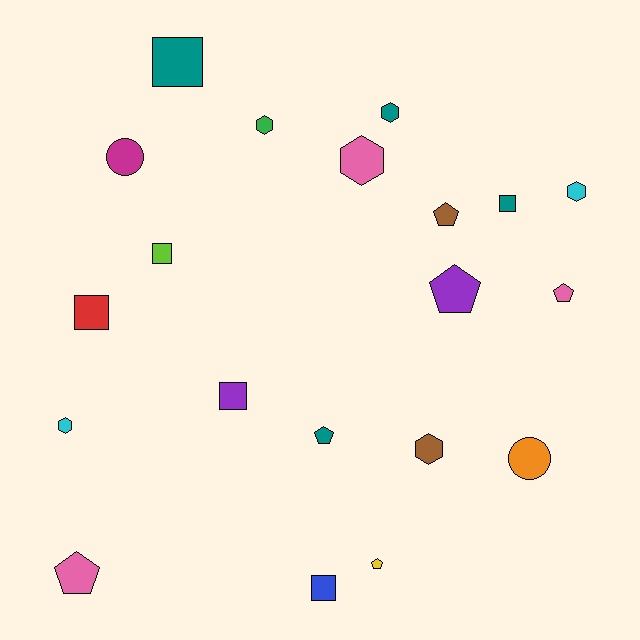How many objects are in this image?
There are 20 objects.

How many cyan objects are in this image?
There are 2 cyan objects.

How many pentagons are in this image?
There are 6 pentagons.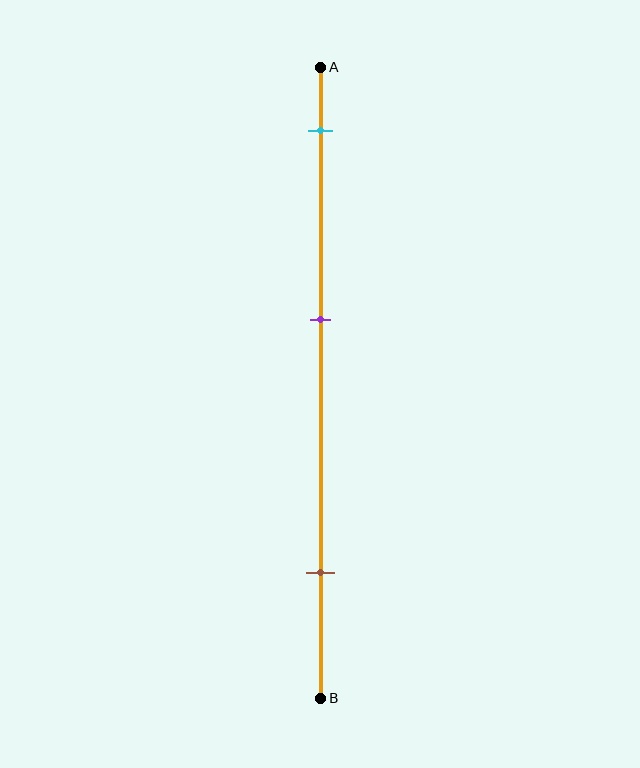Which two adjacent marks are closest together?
The cyan and purple marks are the closest adjacent pair.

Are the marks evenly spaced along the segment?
Yes, the marks are approximately evenly spaced.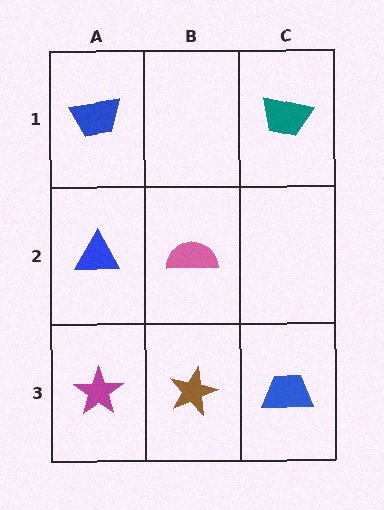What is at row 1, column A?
A blue trapezoid.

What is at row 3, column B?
A brown star.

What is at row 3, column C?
A blue trapezoid.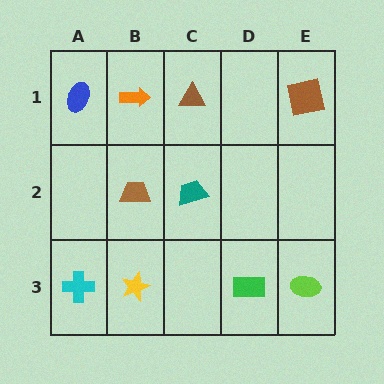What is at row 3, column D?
A green rectangle.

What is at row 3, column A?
A cyan cross.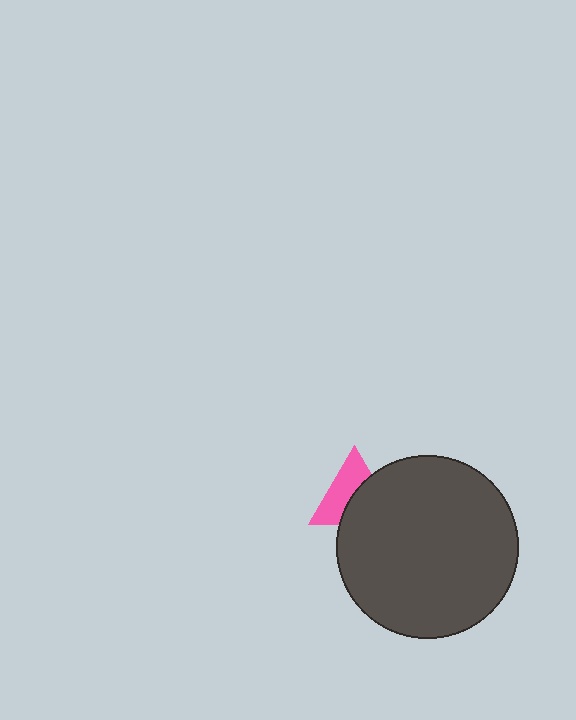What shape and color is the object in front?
The object in front is a dark gray circle.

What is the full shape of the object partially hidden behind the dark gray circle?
The partially hidden object is a pink triangle.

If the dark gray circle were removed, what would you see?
You would see the complete pink triangle.